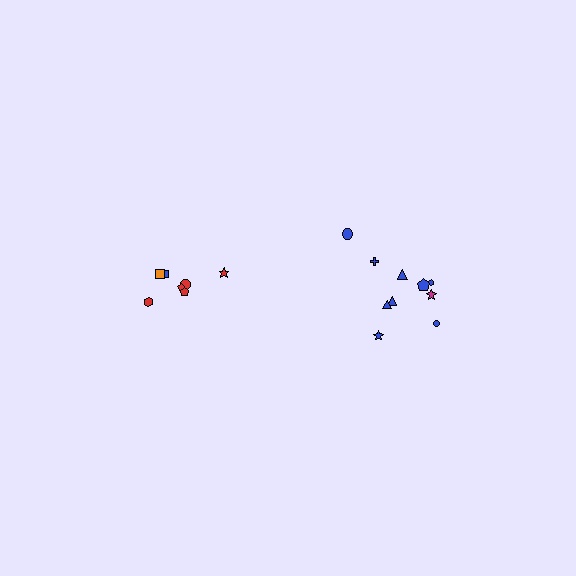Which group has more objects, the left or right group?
The right group.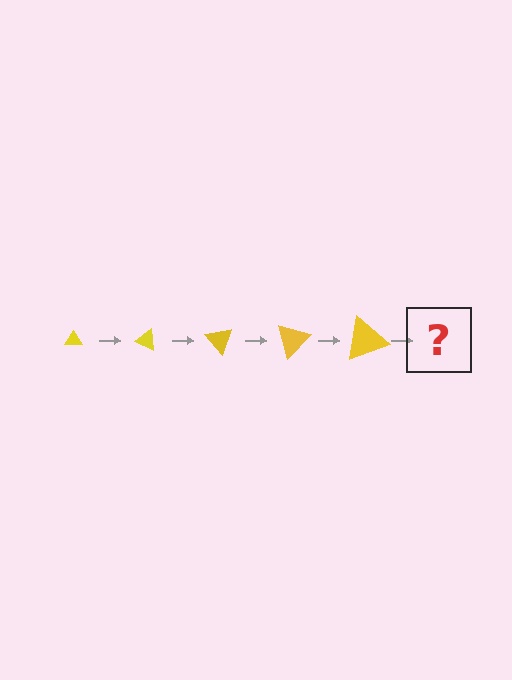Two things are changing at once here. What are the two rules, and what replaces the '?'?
The two rules are that the triangle grows larger each step and it rotates 25 degrees each step. The '?' should be a triangle, larger than the previous one and rotated 125 degrees from the start.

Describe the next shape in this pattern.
It should be a triangle, larger than the previous one and rotated 125 degrees from the start.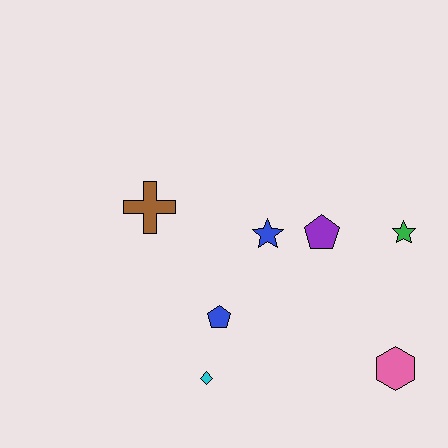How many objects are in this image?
There are 7 objects.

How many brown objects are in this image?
There is 1 brown object.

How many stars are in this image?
There are 2 stars.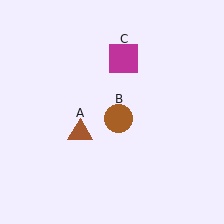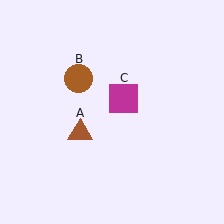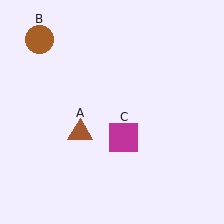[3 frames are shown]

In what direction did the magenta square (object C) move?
The magenta square (object C) moved down.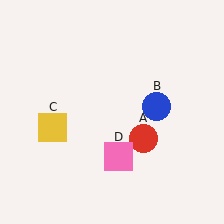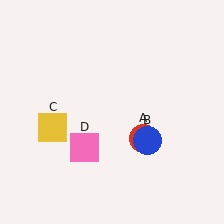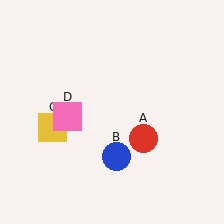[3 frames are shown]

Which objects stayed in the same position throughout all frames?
Red circle (object A) and yellow square (object C) remained stationary.